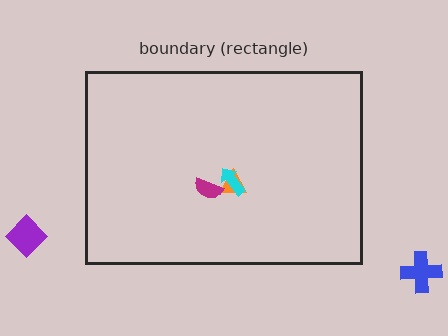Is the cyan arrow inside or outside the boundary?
Inside.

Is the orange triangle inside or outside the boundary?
Inside.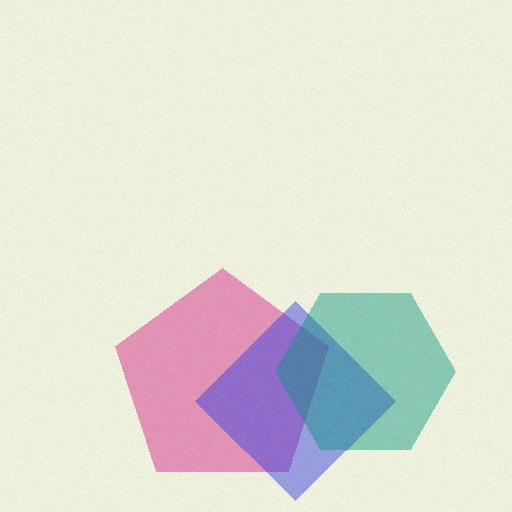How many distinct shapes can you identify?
There are 3 distinct shapes: a magenta pentagon, a blue diamond, a teal hexagon.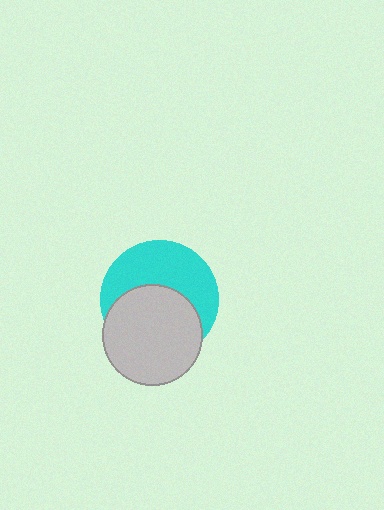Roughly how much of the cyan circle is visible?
About half of it is visible (roughly 50%).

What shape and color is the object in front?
The object in front is a light gray circle.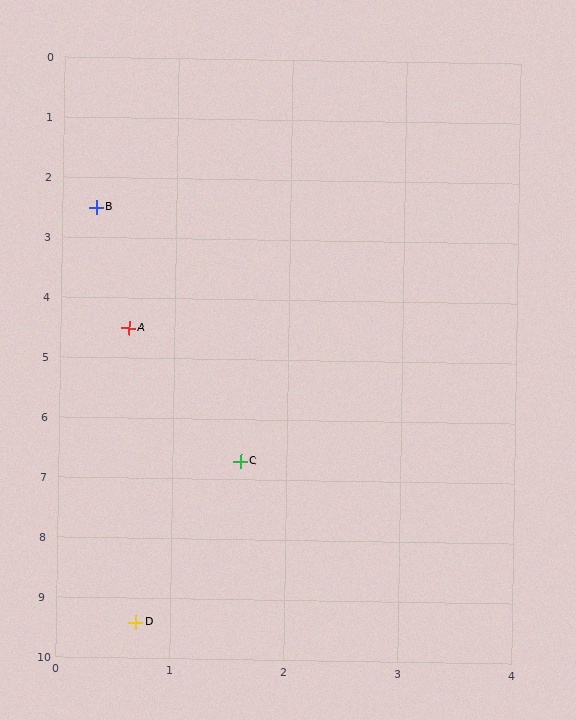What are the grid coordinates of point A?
Point A is at approximately (0.6, 4.5).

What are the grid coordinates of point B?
Point B is at approximately (0.3, 2.5).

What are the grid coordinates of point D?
Point D is at approximately (0.7, 9.4).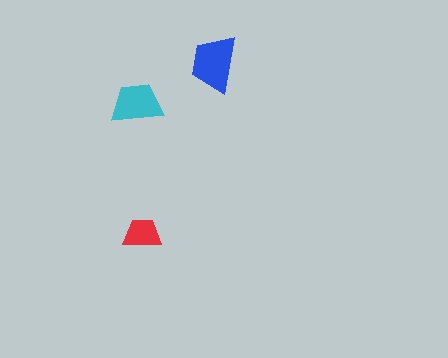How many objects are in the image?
There are 3 objects in the image.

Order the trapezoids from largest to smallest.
the blue one, the cyan one, the red one.